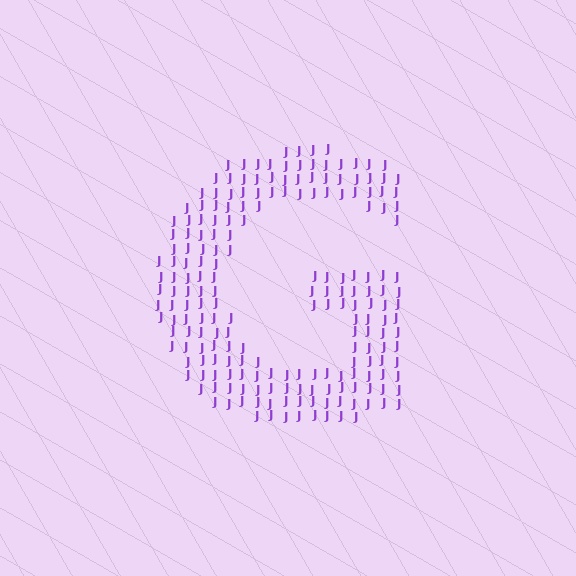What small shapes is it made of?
It is made of small letter J's.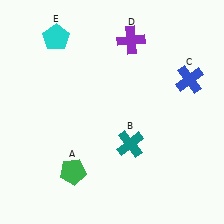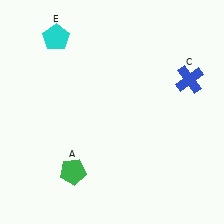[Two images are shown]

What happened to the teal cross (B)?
The teal cross (B) was removed in Image 2. It was in the bottom-right area of Image 1.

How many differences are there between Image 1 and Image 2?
There are 2 differences between the two images.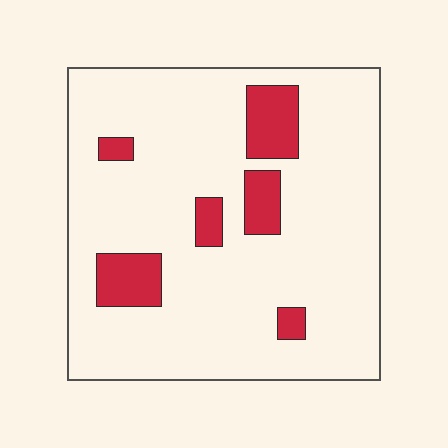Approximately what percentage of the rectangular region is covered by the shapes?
Approximately 15%.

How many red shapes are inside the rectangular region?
6.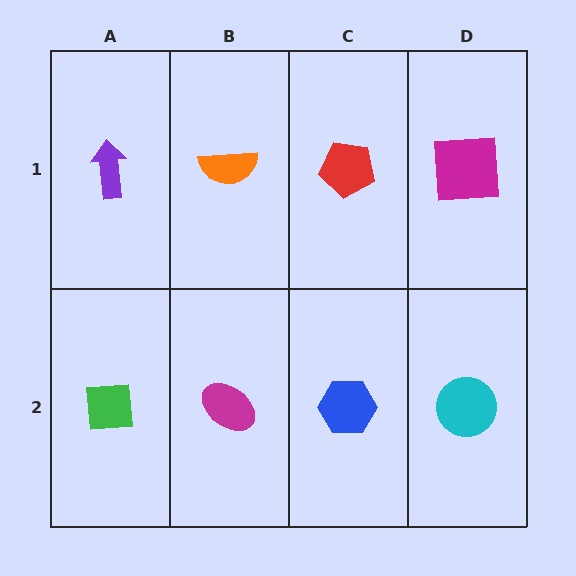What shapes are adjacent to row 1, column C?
A blue hexagon (row 2, column C), an orange semicircle (row 1, column B), a magenta square (row 1, column D).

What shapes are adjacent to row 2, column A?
A purple arrow (row 1, column A), a magenta ellipse (row 2, column B).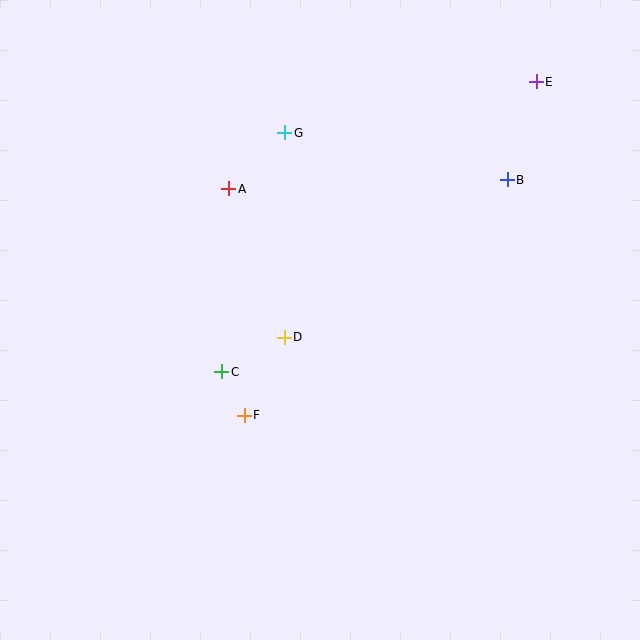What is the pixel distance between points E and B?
The distance between E and B is 102 pixels.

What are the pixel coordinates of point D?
Point D is at (284, 337).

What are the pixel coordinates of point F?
Point F is at (244, 415).